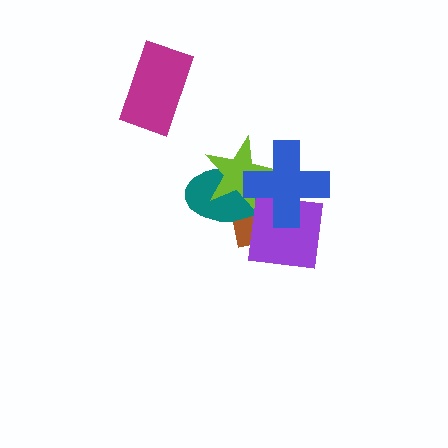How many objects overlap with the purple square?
4 objects overlap with the purple square.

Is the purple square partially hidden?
Yes, it is partially covered by another shape.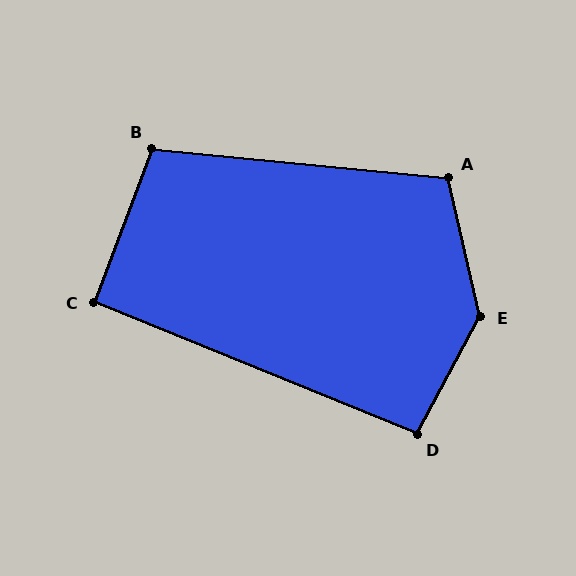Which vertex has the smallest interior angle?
C, at approximately 91 degrees.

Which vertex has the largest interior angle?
E, at approximately 138 degrees.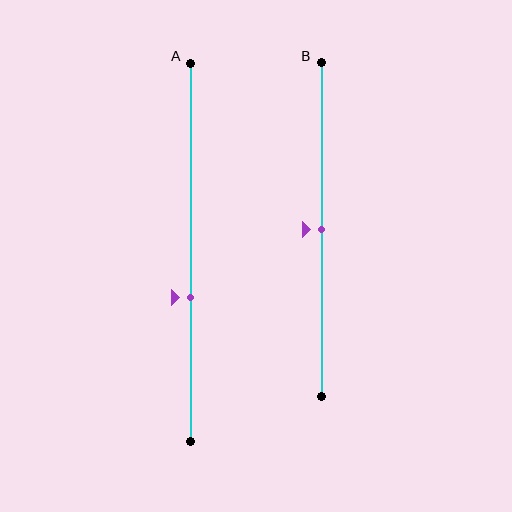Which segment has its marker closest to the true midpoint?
Segment B has its marker closest to the true midpoint.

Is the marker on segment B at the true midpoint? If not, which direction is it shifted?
Yes, the marker on segment B is at the true midpoint.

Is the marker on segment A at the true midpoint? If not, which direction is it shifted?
No, the marker on segment A is shifted downward by about 12% of the segment length.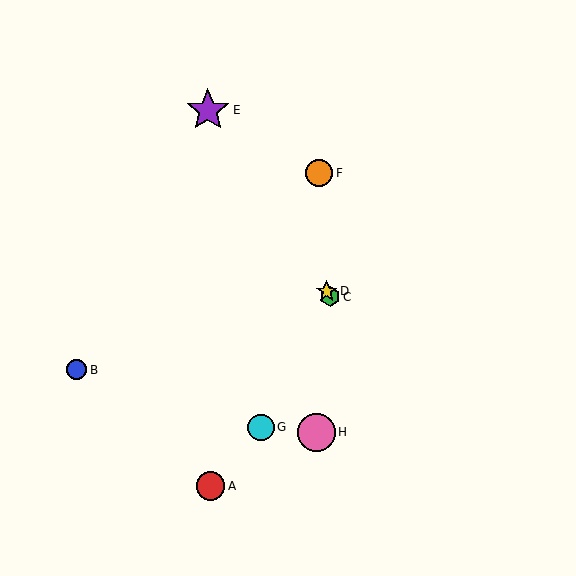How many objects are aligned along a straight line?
3 objects (C, D, E) are aligned along a straight line.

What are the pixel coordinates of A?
Object A is at (210, 486).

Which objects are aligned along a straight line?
Objects C, D, E are aligned along a straight line.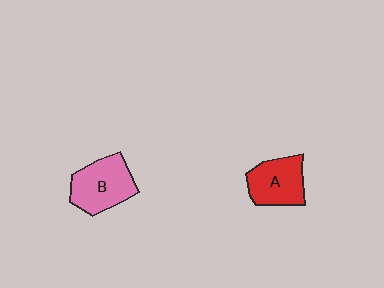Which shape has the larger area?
Shape B (pink).